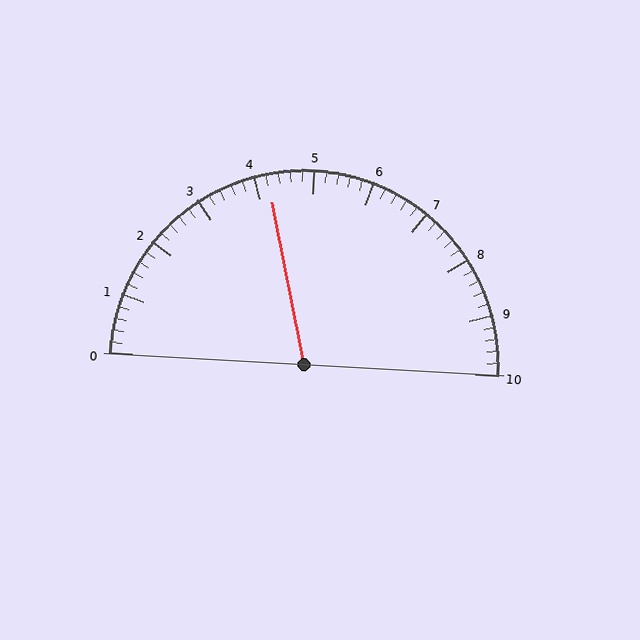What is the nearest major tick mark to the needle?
The nearest major tick mark is 4.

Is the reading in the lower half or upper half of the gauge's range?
The reading is in the lower half of the range (0 to 10).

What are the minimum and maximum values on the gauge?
The gauge ranges from 0 to 10.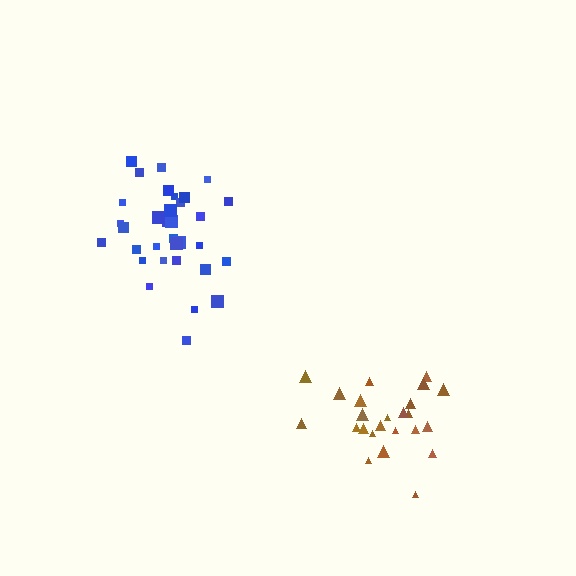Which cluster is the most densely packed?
Blue.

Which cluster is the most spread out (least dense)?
Brown.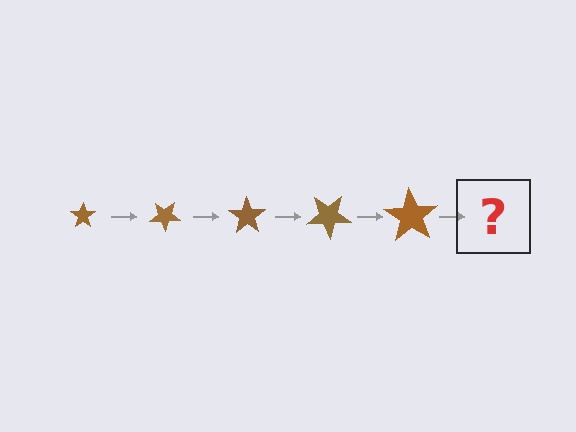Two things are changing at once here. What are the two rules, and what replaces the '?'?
The two rules are that the star grows larger each step and it rotates 35 degrees each step. The '?' should be a star, larger than the previous one and rotated 175 degrees from the start.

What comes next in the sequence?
The next element should be a star, larger than the previous one and rotated 175 degrees from the start.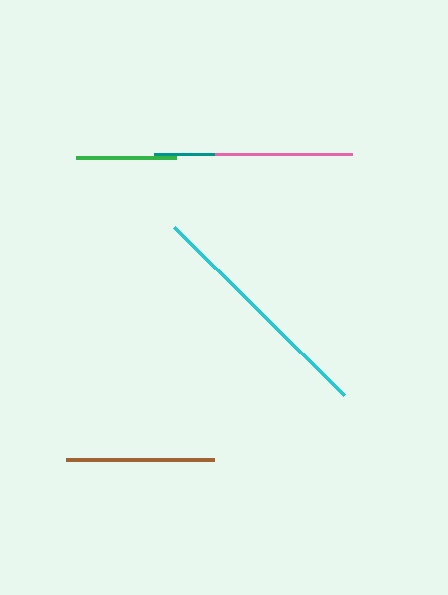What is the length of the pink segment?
The pink segment is approximately 149 pixels long.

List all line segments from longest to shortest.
From longest to shortest: cyan, pink, brown, green, teal.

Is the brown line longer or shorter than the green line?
The brown line is longer than the green line.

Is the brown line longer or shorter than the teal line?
The brown line is longer than the teal line.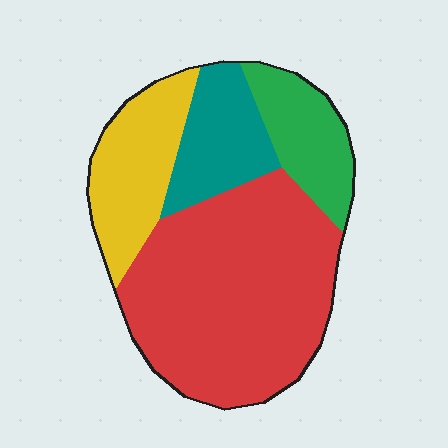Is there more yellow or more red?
Red.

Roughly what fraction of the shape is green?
Green takes up about one eighth (1/8) of the shape.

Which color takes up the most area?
Red, at roughly 55%.